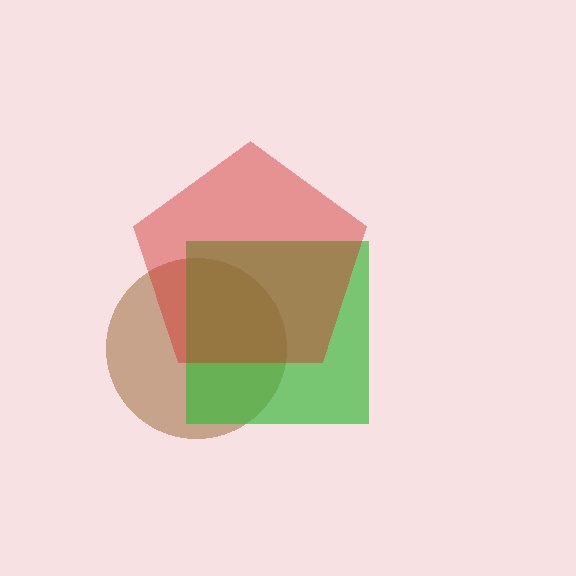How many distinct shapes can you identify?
There are 3 distinct shapes: a brown circle, a green square, a red pentagon.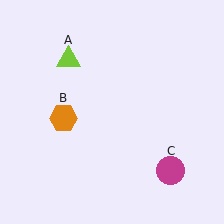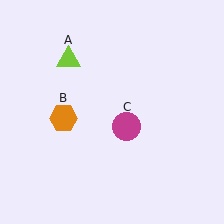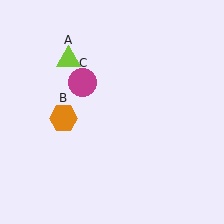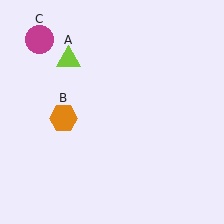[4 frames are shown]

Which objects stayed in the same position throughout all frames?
Lime triangle (object A) and orange hexagon (object B) remained stationary.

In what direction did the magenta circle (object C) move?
The magenta circle (object C) moved up and to the left.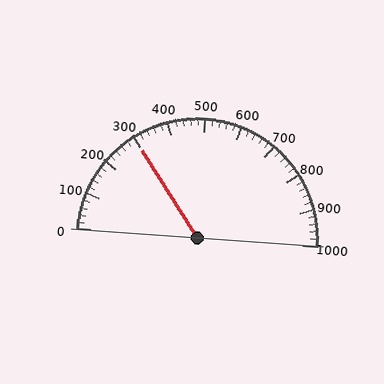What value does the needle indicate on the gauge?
The needle indicates approximately 300.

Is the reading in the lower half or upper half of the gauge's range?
The reading is in the lower half of the range (0 to 1000).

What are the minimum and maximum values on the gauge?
The gauge ranges from 0 to 1000.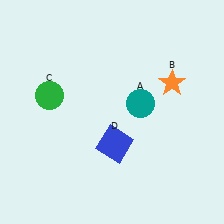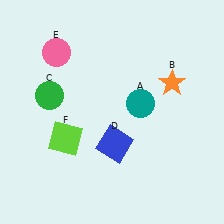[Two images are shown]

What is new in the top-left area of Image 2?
A pink circle (E) was added in the top-left area of Image 2.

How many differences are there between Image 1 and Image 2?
There are 2 differences between the two images.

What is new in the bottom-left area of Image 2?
A lime square (F) was added in the bottom-left area of Image 2.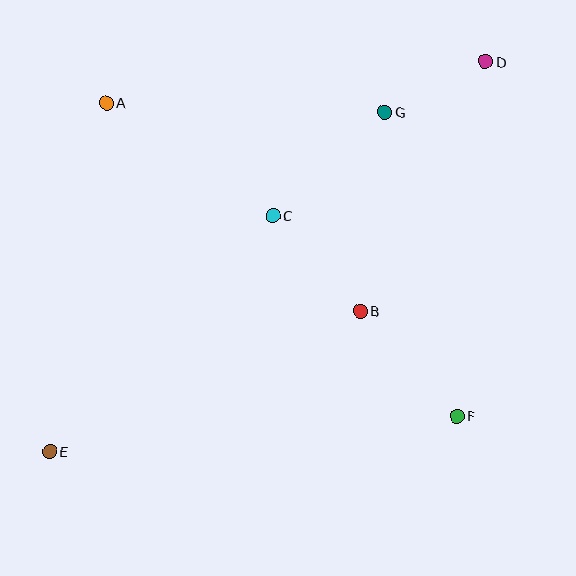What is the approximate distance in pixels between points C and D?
The distance between C and D is approximately 263 pixels.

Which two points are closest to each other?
Points D and G are closest to each other.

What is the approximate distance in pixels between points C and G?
The distance between C and G is approximately 152 pixels.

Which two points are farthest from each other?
Points D and E are farthest from each other.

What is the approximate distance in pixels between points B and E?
The distance between B and E is approximately 341 pixels.